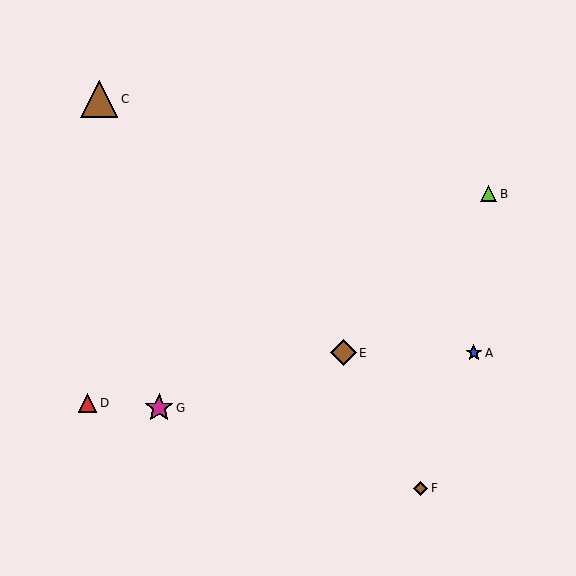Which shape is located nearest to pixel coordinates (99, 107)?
The brown triangle (labeled C) at (99, 99) is nearest to that location.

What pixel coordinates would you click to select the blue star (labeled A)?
Click at (474, 353) to select the blue star A.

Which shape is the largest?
The brown triangle (labeled C) is the largest.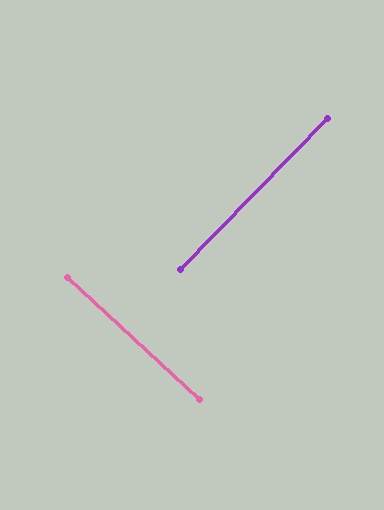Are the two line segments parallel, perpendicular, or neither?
Perpendicular — they meet at approximately 88°.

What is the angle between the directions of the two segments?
Approximately 88 degrees.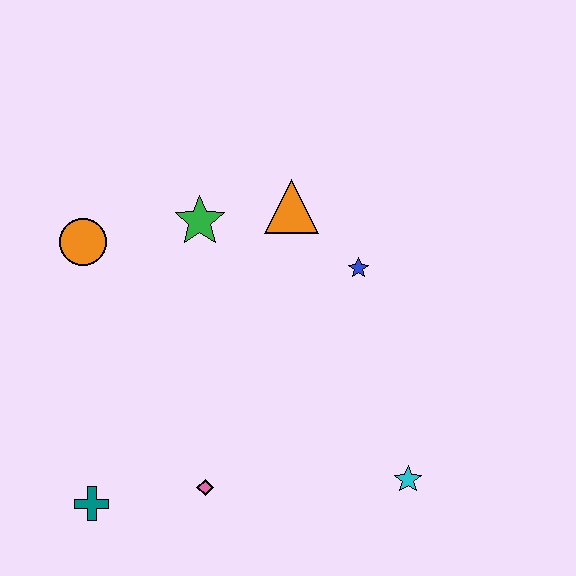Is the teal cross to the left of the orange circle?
No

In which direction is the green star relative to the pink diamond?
The green star is above the pink diamond.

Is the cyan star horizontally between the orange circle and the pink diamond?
No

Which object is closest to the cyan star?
The pink diamond is closest to the cyan star.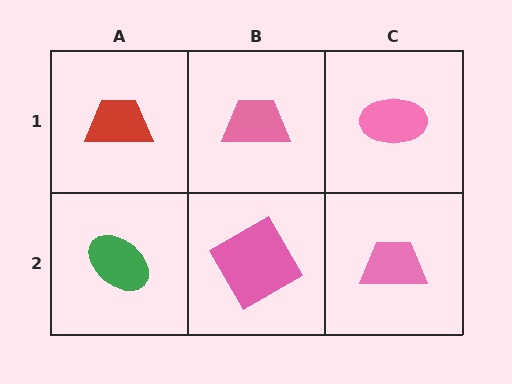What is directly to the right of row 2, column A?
A pink diamond.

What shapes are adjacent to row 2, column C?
A pink ellipse (row 1, column C), a pink diamond (row 2, column B).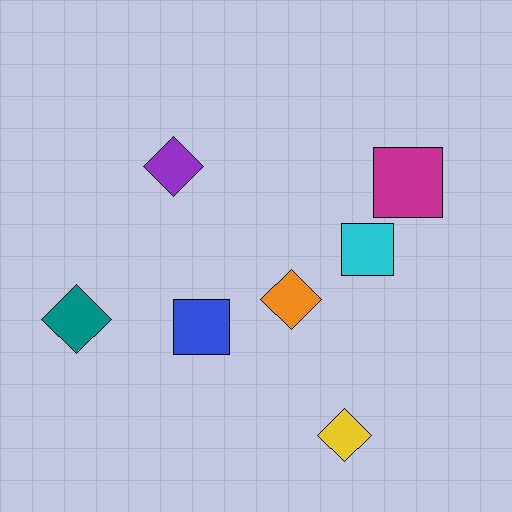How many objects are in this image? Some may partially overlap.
There are 7 objects.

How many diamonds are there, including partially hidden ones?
There are 4 diamonds.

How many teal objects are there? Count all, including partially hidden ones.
There is 1 teal object.